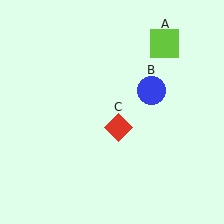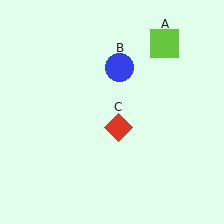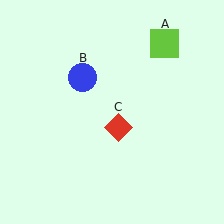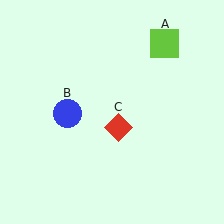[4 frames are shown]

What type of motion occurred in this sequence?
The blue circle (object B) rotated counterclockwise around the center of the scene.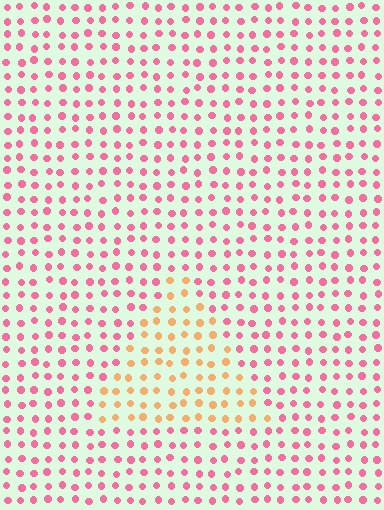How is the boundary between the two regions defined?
The boundary is defined purely by a slight shift in hue (about 51 degrees). Spacing, size, and orientation are identical on both sides.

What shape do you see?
I see a triangle.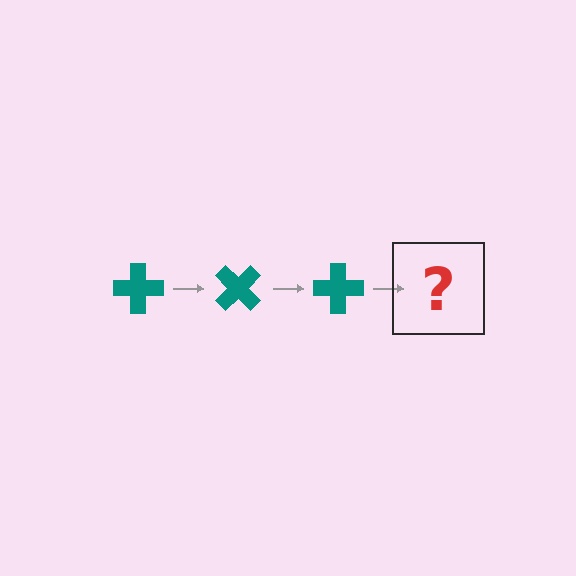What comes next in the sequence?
The next element should be a teal cross rotated 135 degrees.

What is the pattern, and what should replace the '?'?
The pattern is that the cross rotates 45 degrees each step. The '?' should be a teal cross rotated 135 degrees.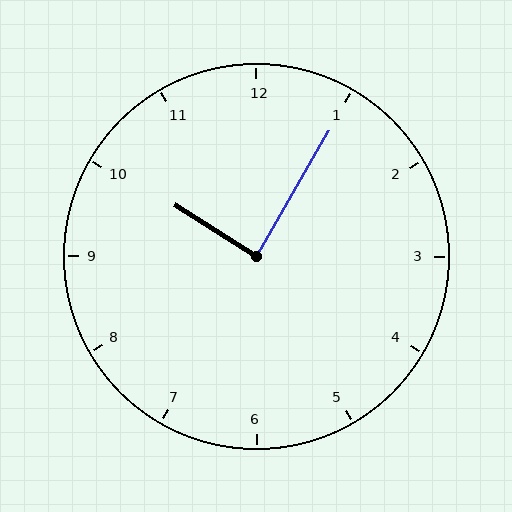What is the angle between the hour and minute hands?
Approximately 88 degrees.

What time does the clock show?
10:05.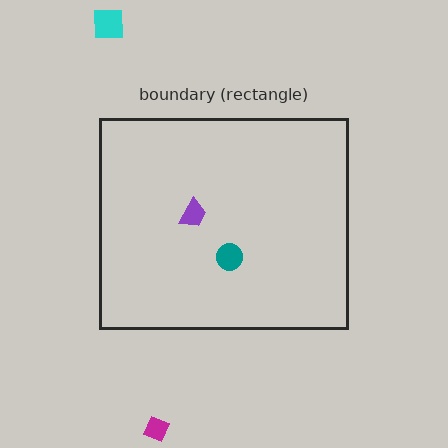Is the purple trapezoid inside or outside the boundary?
Inside.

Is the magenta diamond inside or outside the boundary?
Outside.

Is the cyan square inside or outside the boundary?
Outside.